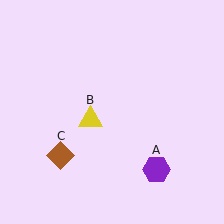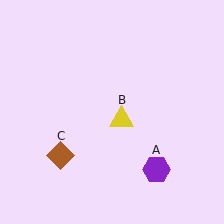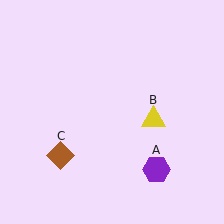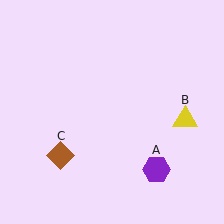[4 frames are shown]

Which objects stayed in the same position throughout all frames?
Purple hexagon (object A) and brown diamond (object C) remained stationary.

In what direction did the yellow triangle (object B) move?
The yellow triangle (object B) moved right.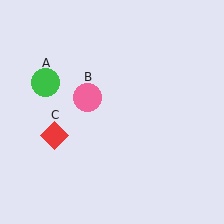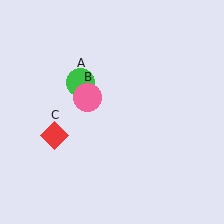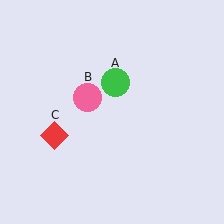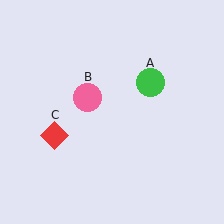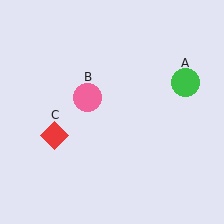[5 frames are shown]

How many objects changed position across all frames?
1 object changed position: green circle (object A).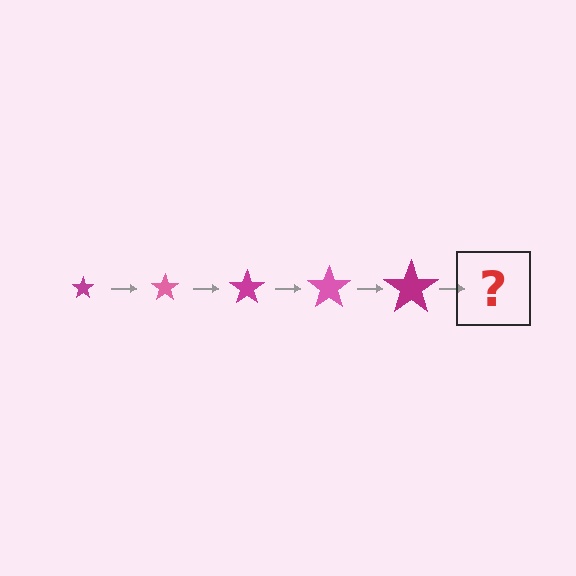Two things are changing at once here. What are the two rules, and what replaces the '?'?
The two rules are that the star grows larger each step and the color cycles through magenta and pink. The '?' should be a pink star, larger than the previous one.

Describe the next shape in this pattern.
It should be a pink star, larger than the previous one.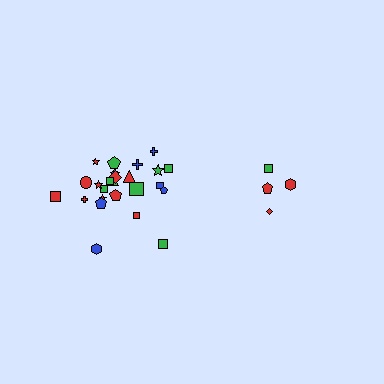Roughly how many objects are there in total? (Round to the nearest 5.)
Roughly 30 objects in total.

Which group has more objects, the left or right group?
The left group.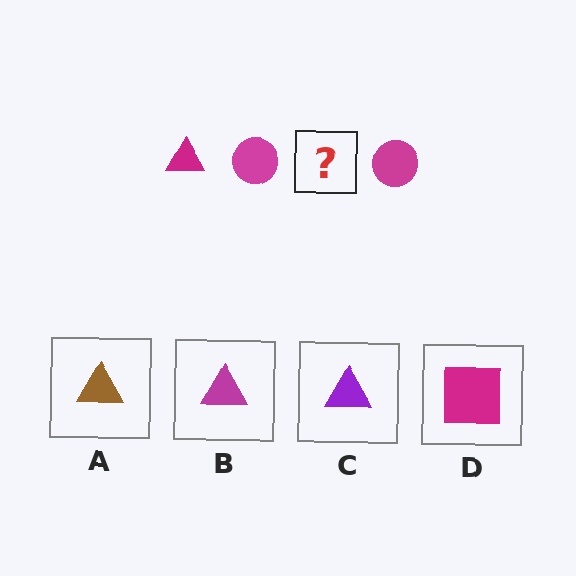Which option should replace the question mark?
Option B.